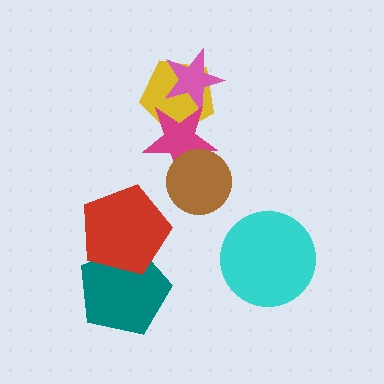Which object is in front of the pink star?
The magenta star is in front of the pink star.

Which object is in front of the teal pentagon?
The red pentagon is in front of the teal pentagon.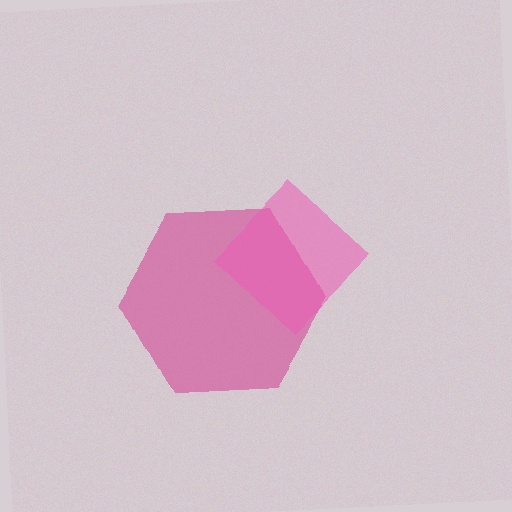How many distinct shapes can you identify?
There are 2 distinct shapes: a magenta hexagon, a pink diamond.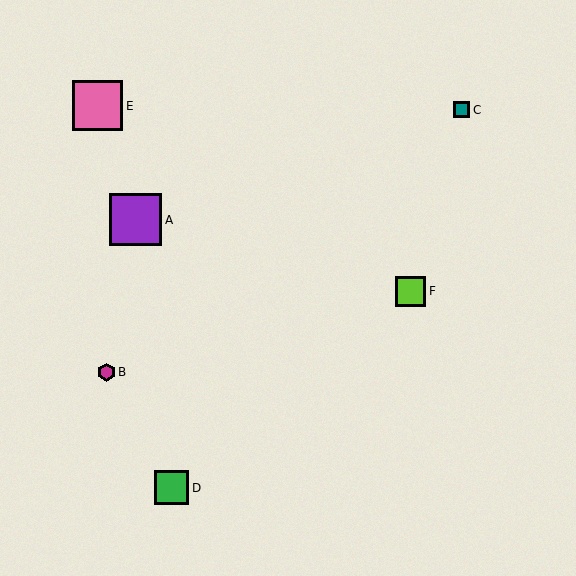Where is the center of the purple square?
The center of the purple square is at (135, 220).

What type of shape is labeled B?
Shape B is a magenta hexagon.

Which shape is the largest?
The purple square (labeled A) is the largest.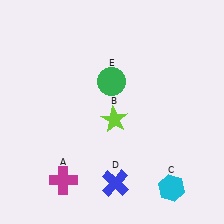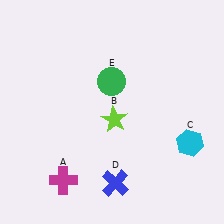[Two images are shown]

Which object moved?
The cyan hexagon (C) moved up.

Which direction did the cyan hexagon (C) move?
The cyan hexagon (C) moved up.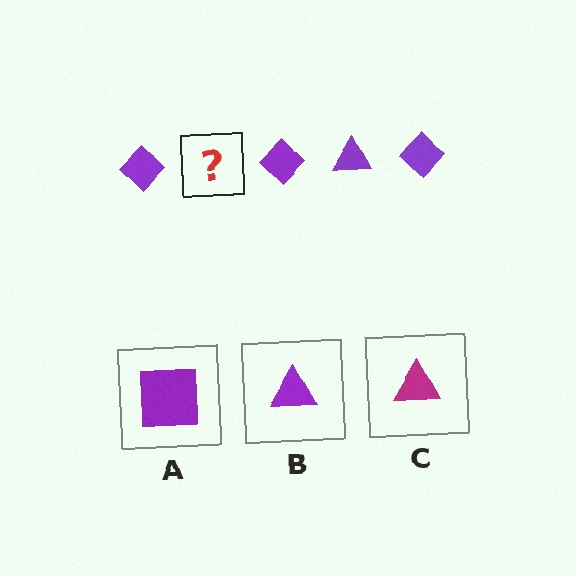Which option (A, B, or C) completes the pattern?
B.